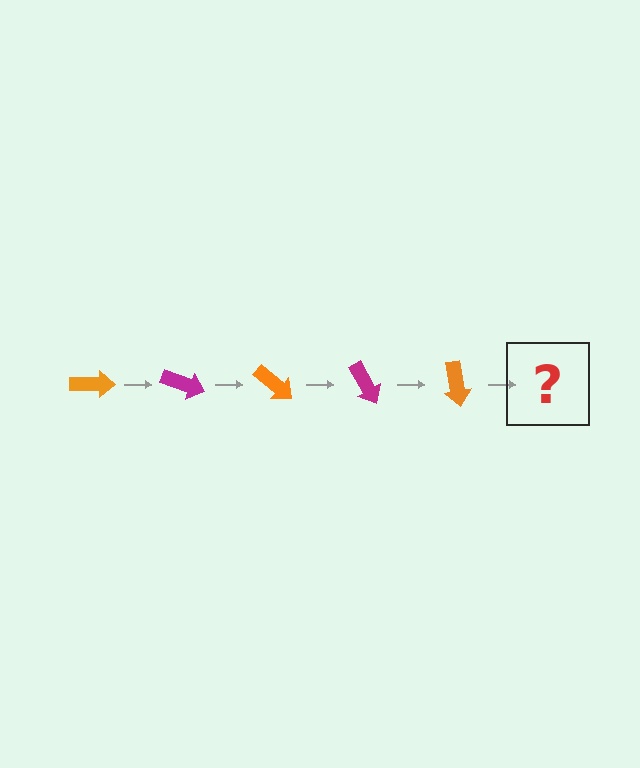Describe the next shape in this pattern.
It should be a magenta arrow, rotated 100 degrees from the start.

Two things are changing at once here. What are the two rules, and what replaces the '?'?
The two rules are that it rotates 20 degrees each step and the color cycles through orange and magenta. The '?' should be a magenta arrow, rotated 100 degrees from the start.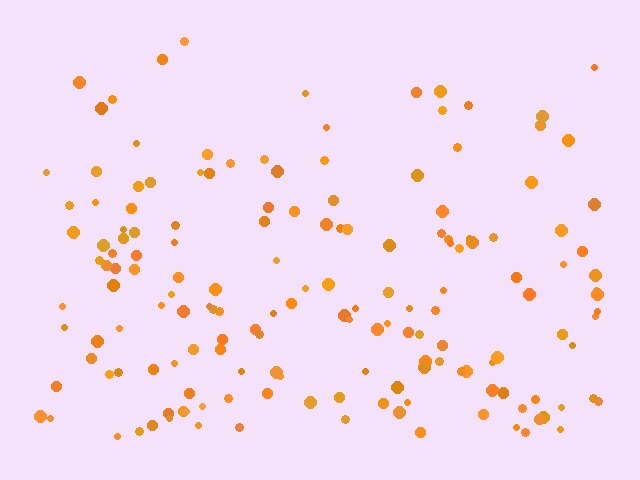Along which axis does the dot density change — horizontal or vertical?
Vertical.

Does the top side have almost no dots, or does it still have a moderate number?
Still a moderate number, just noticeably fewer than the bottom.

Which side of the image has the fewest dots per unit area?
The top.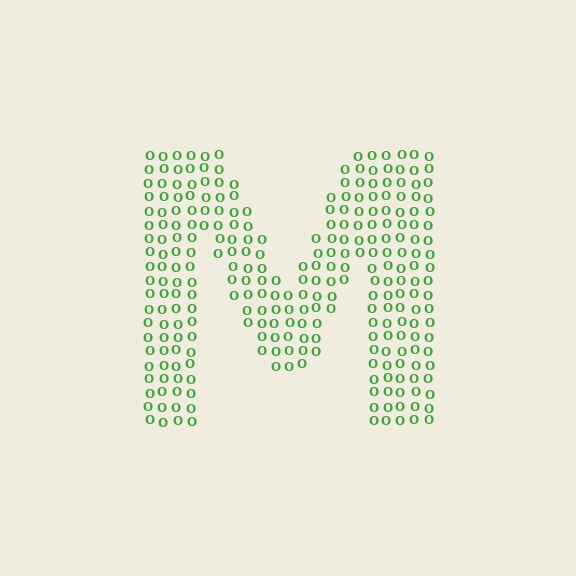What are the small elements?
The small elements are letter O's.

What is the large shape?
The large shape is the letter M.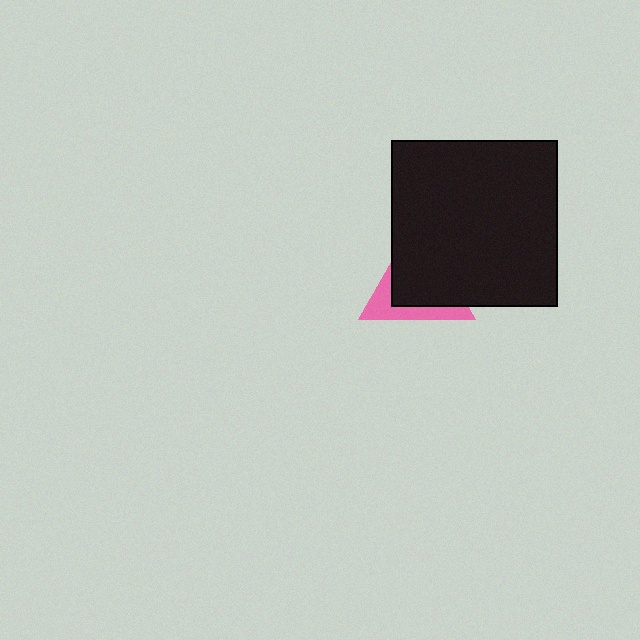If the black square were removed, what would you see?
You would see the complete pink triangle.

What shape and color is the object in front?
The object in front is a black square.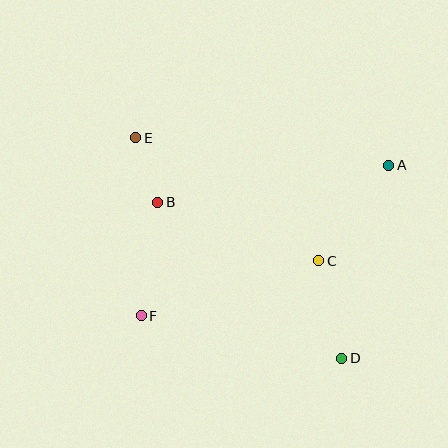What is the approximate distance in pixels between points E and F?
The distance between E and F is approximately 178 pixels.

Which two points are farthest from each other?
Points D and E are farthest from each other.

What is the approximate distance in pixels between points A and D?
The distance between A and D is approximately 199 pixels.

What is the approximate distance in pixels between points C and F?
The distance between C and F is approximately 186 pixels.